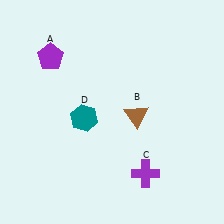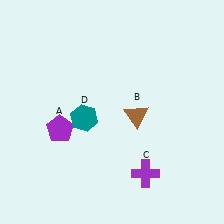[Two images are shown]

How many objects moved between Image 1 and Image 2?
1 object moved between the two images.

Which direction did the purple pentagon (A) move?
The purple pentagon (A) moved down.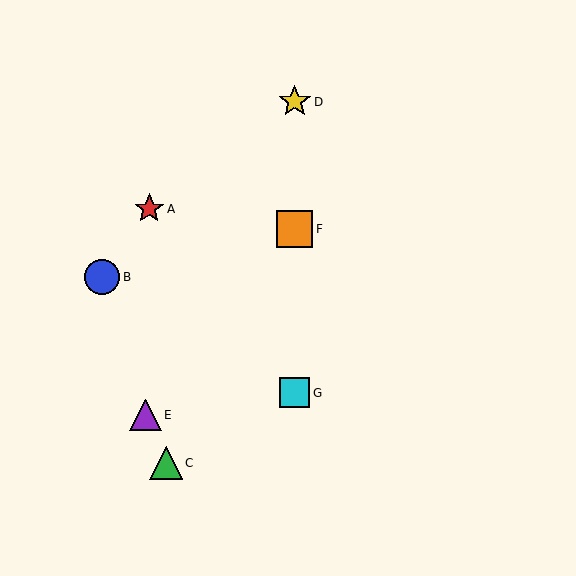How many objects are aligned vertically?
3 objects (D, F, G) are aligned vertically.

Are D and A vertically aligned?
No, D is at x≈295 and A is at x≈149.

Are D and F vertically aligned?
Yes, both are at x≈295.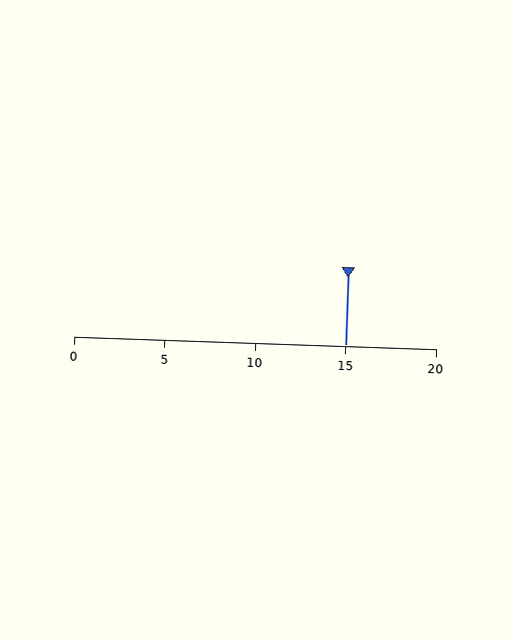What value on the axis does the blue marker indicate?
The marker indicates approximately 15.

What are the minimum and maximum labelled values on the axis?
The axis runs from 0 to 20.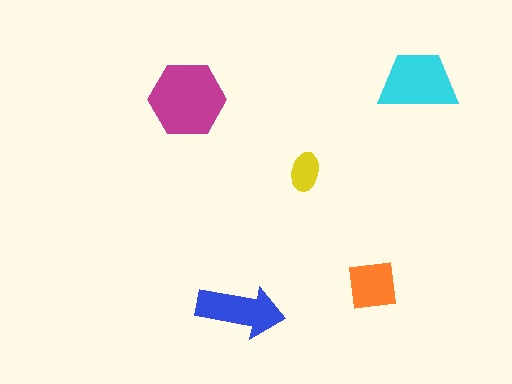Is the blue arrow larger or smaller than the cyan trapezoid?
Smaller.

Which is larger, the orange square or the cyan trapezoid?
The cyan trapezoid.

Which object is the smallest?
The yellow ellipse.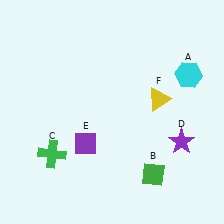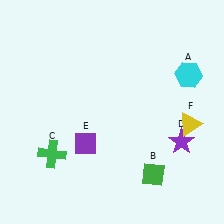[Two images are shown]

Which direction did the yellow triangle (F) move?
The yellow triangle (F) moved right.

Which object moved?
The yellow triangle (F) moved right.